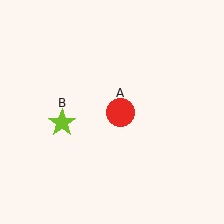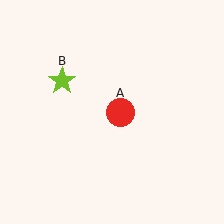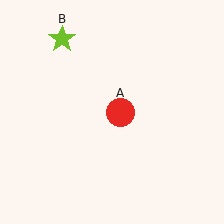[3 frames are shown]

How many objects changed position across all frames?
1 object changed position: lime star (object B).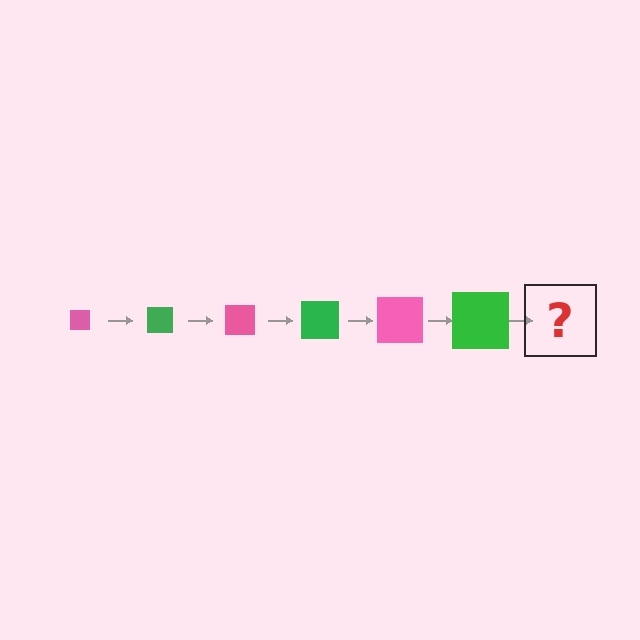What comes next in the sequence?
The next element should be a pink square, larger than the previous one.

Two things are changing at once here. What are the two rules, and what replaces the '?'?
The two rules are that the square grows larger each step and the color cycles through pink and green. The '?' should be a pink square, larger than the previous one.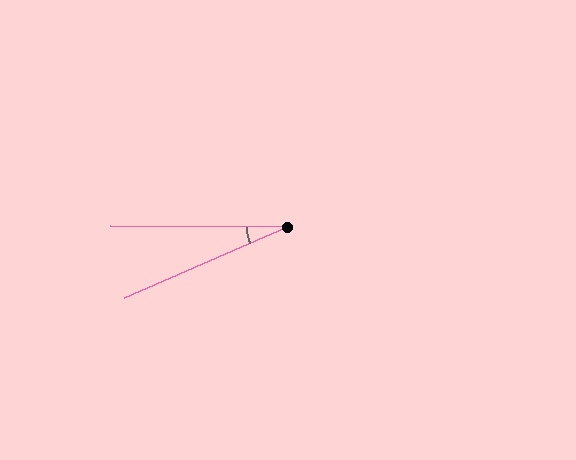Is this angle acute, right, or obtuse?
It is acute.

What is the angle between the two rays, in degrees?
Approximately 24 degrees.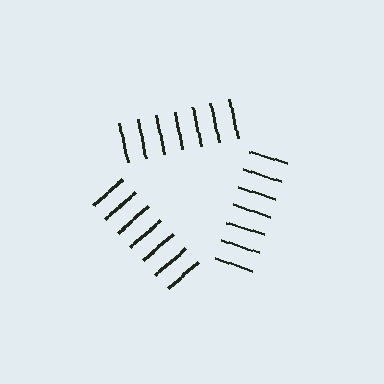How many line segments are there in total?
21 — 7 along each of the 3 edges.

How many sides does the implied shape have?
3 sides — the line-ends trace a triangle.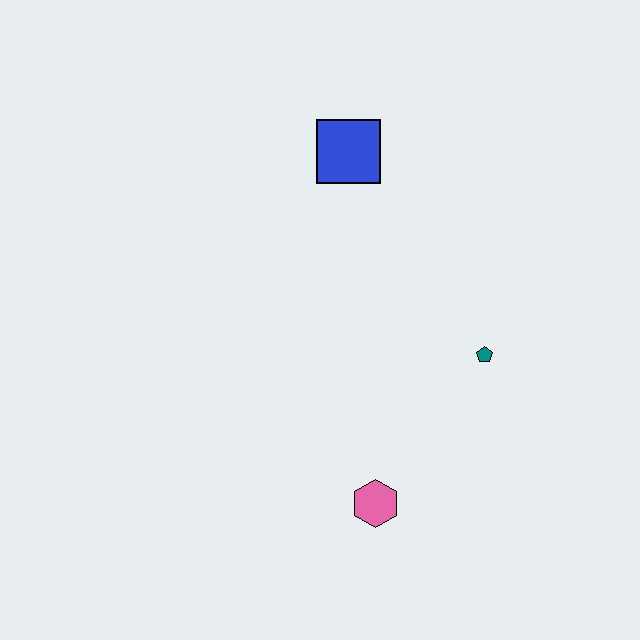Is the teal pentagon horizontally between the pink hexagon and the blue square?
No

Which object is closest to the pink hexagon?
The teal pentagon is closest to the pink hexagon.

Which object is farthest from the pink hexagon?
The blue square is farthest from the pink hexagon.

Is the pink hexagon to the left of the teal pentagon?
Yes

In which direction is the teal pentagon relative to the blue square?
The teal pentagon is below the blue square.